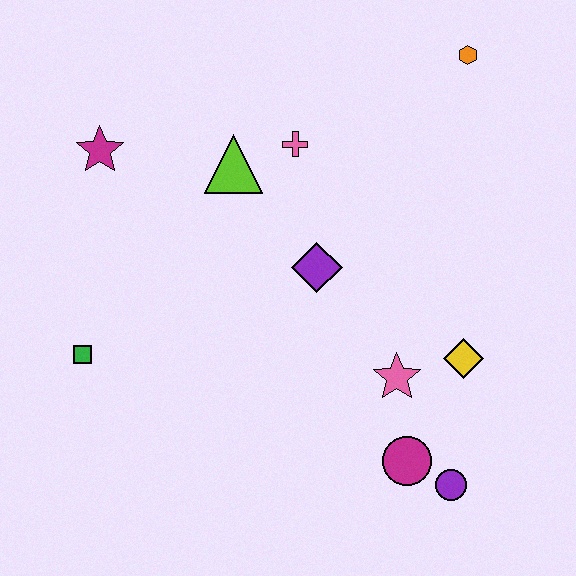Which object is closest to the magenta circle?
The purple circle is closest to the magenta circle.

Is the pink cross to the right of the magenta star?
Yes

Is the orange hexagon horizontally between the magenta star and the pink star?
No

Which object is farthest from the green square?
The orange hexagon is farthest from the green square.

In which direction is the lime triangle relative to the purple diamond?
The lime triangle is above the purple diamond.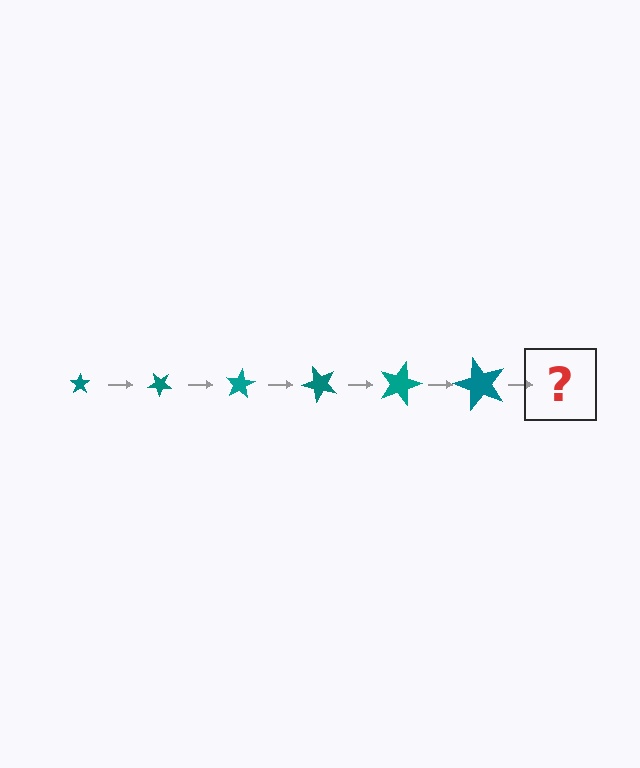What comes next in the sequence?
The next element should be a star, larger than the previous one and rotated 240 degrees from the start.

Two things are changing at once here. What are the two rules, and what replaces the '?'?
The two rules are that the star grows larger each step and it rotates 40 degrees each step. The '?' should be a star, larger than the previous one and rotated 240 degrees from the start.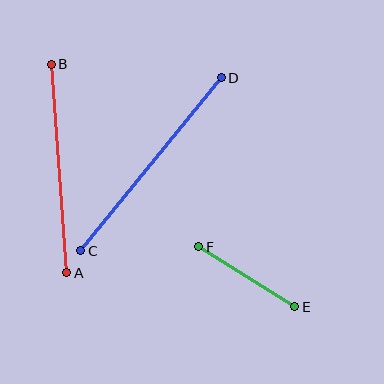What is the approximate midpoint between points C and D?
The midpoint is at approximately (151, 164) pixels.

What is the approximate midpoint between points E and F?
The midpoint is at approximately (247, 277) pixels.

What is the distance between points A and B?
The distance is approximately 209 pixels.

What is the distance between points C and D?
The distance is approximately 223 pixels.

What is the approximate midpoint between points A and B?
The midpoint is at approximately (59, 169) pixels.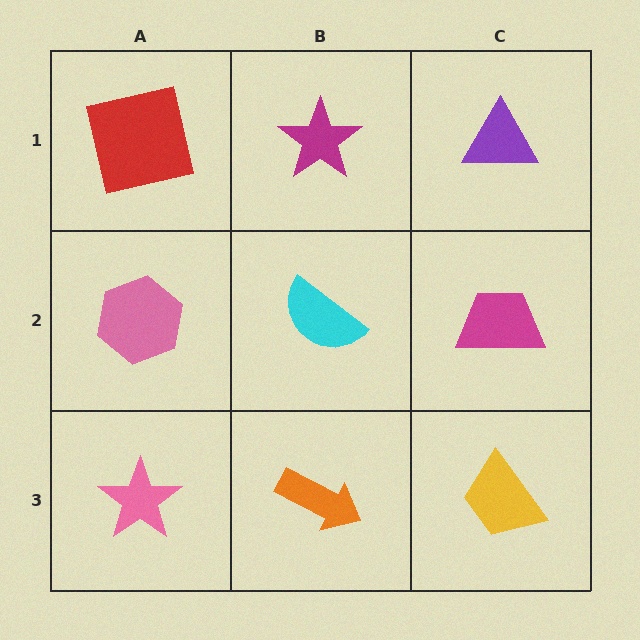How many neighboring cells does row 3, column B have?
3.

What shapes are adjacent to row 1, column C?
A magenta trapezoid (row 2, column C), a magenta star (row 1, column B).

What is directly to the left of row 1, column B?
A red square.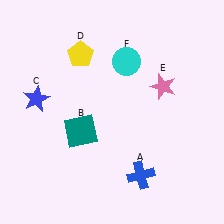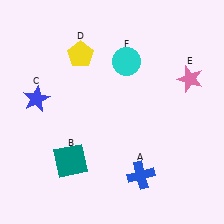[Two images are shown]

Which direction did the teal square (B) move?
The teal square (B) moved down.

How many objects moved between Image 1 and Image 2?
2 objects moved between the two images.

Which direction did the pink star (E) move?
The pink star (E) moved right.